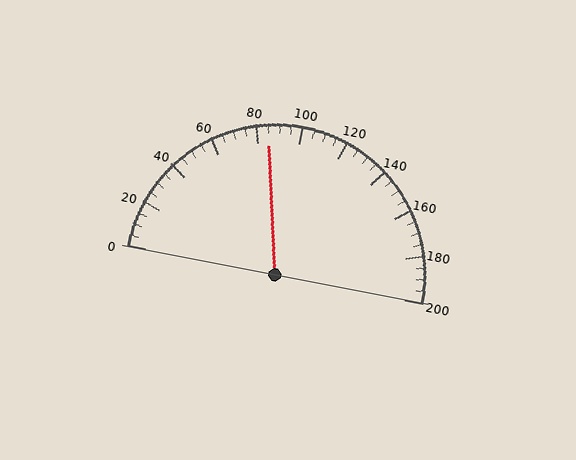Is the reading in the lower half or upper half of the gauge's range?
The reading is in the lower half of the range (0 to 200).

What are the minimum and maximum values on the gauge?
The gauge ranges from 0 to 200.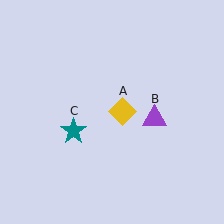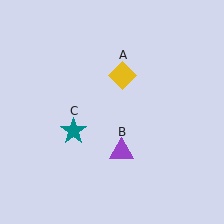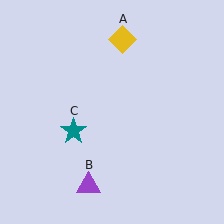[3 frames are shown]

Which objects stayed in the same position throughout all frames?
Teal star (object C) remained stationary.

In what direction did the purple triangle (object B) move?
The purple triangle (object B) moved down and to the left.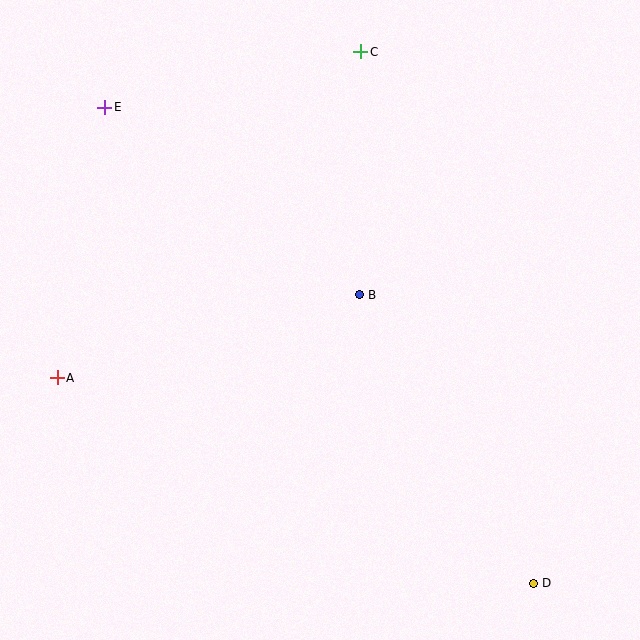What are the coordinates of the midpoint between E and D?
The midpoint between E and D is at (319, 345).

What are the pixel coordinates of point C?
Point C is at (361, 52).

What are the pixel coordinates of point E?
Point E is at (105, 107).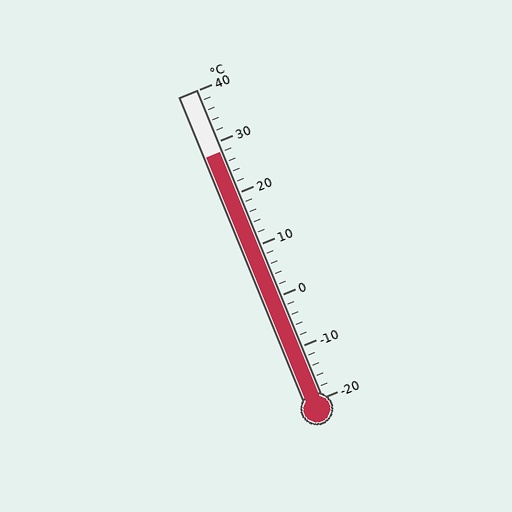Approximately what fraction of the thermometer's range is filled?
The thermometer is filled to approximately 80% of its range.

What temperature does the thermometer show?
The thermometer shows approximately 28°C.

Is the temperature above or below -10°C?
The temperature is above -10°C.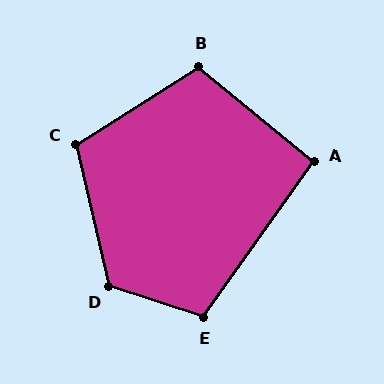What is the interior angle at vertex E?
Approximately 107 degrees (obtuse).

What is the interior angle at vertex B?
Approximately 108 degrees (obtuse).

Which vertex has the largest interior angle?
D, at approximately 121 degrees.